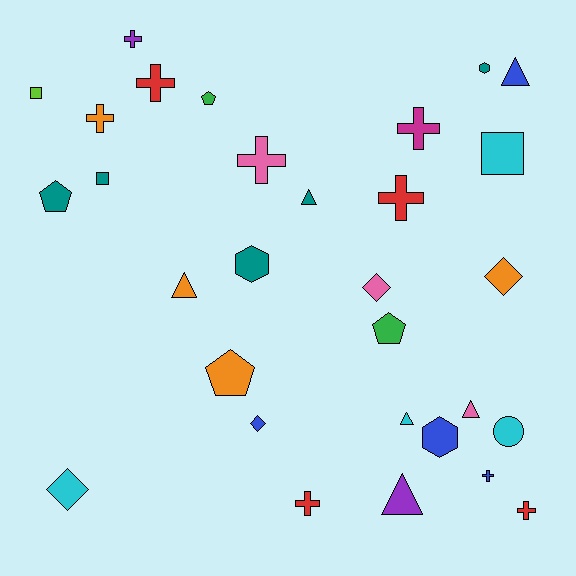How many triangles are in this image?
There are 6 triangles.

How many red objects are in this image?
There are 4 red objects.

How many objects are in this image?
There are 30 objects.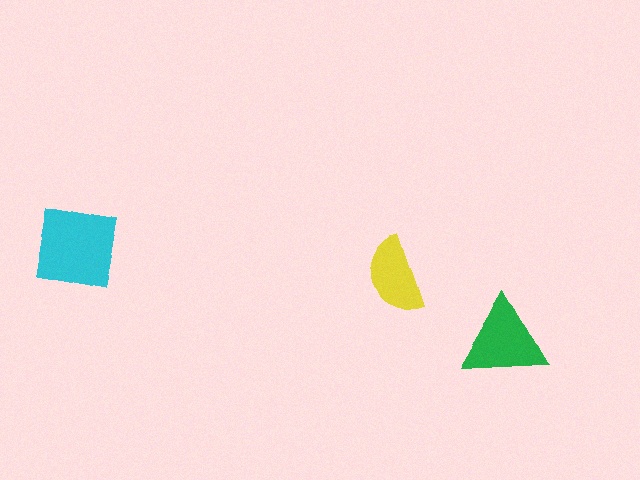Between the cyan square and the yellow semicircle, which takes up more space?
The cyan square.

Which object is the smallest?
The yellow semicircle.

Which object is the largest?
The cyan square.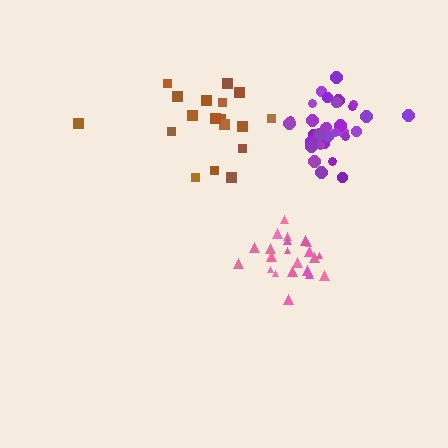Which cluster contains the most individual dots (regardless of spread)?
Purple (32).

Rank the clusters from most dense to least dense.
purple, pink, brown.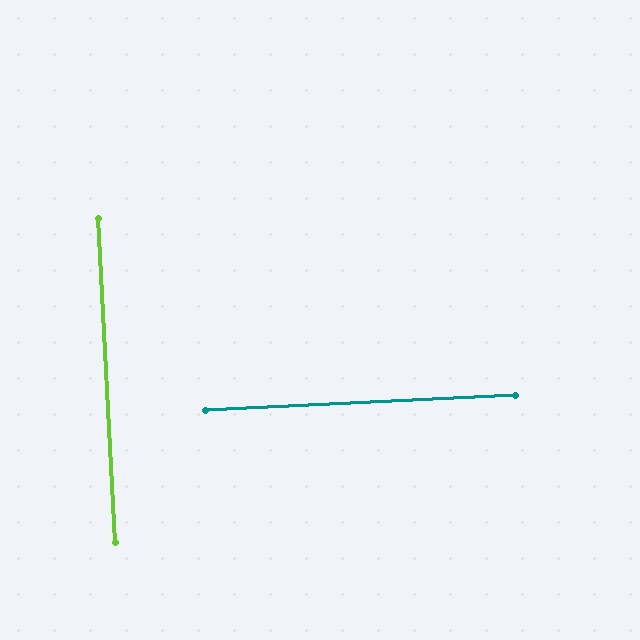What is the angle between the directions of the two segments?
Approximately 90 degrees.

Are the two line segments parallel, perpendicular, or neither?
Perpendicular — they meet at approximately 90°.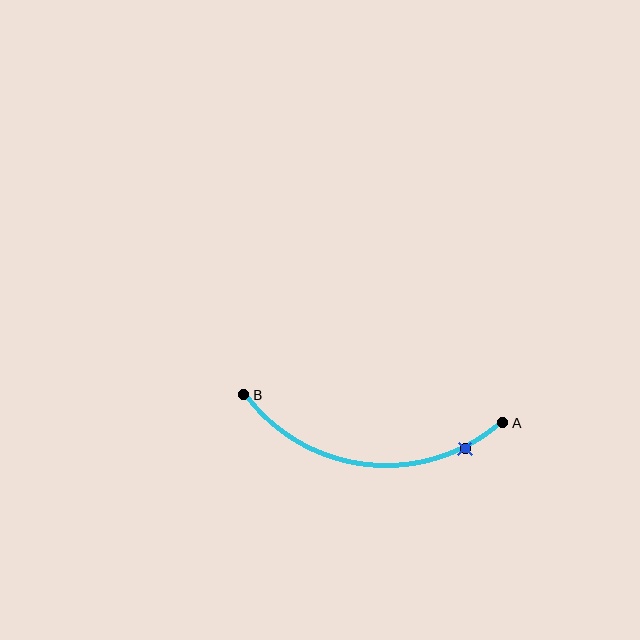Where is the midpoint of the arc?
The arc midpoint is the point on the curve farthest from the straight line joining A and B. It sits below that line.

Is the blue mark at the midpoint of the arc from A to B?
No. The blue mark lies on the arc but is closer to endpoint A. The arc midpoint would be at the point on the curve equidistant along the arc from both A and B.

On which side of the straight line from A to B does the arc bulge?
The arc bulges below the straight line connecting A and B.